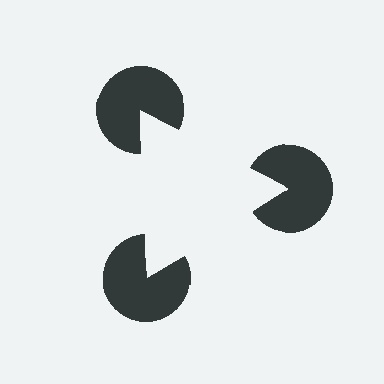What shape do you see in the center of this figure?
An illusory triangle — its edges are inferred from the aligned wedge cuts in the pac-man discs, not physically drawn.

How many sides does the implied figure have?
3 sides.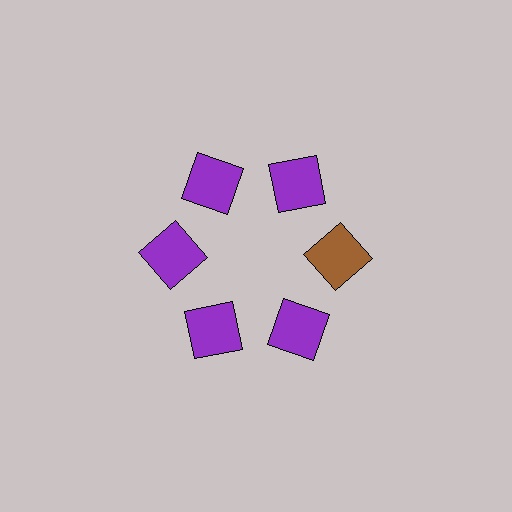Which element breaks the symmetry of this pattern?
The brown square at roughly the 3 o'clock position breaks the symmetry. All other shapes are purple squares.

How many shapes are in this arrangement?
There are 6 shapes arranged in a ring pattern.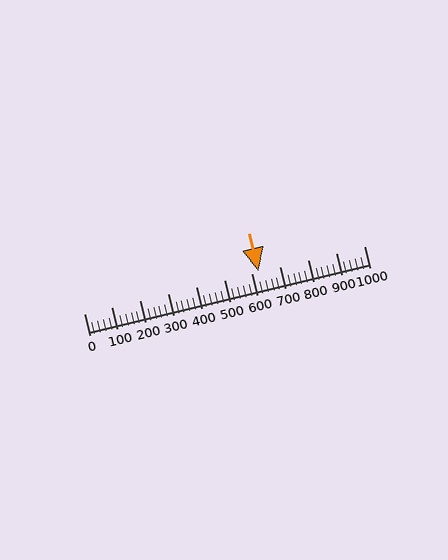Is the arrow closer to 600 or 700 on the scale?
The arrow is closer to 600.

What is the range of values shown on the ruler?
The ruler shows values from 0 to 1000.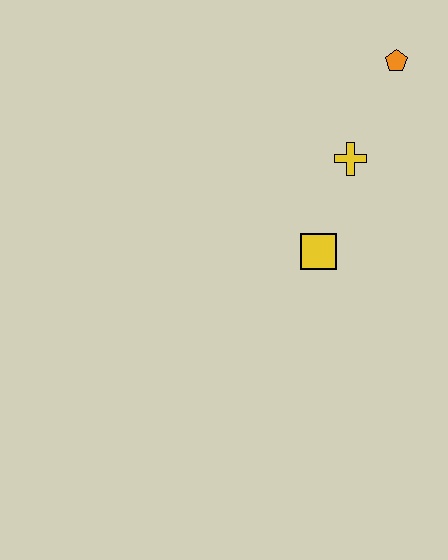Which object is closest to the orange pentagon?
The yellow cross is closest to the orange pentagon.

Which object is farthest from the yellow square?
The orange pentagon is farthest from the yellow square.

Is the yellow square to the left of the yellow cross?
Yes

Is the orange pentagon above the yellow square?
Yes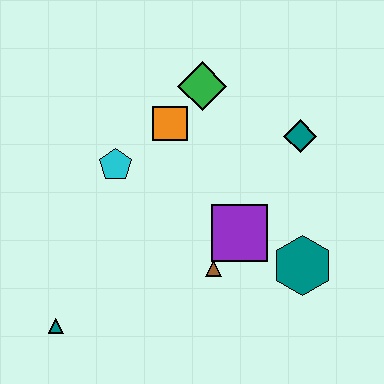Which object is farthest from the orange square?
The teal triangle is farthest from the orange square.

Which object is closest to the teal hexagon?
The purple square is closest to the teal hexagon.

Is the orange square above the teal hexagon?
Yes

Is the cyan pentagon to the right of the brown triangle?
No